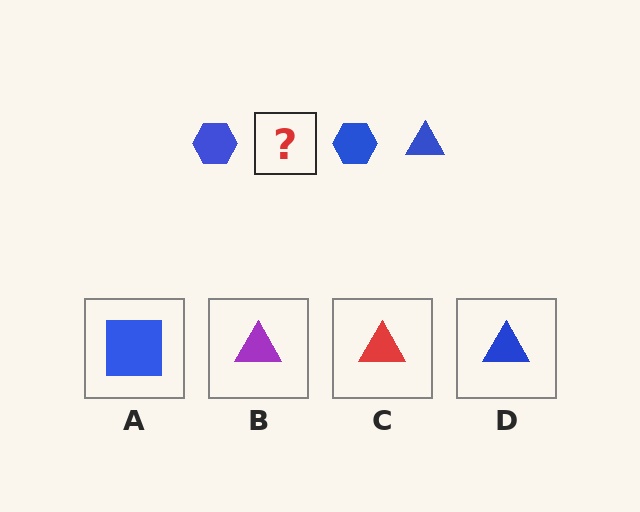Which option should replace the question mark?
Option D.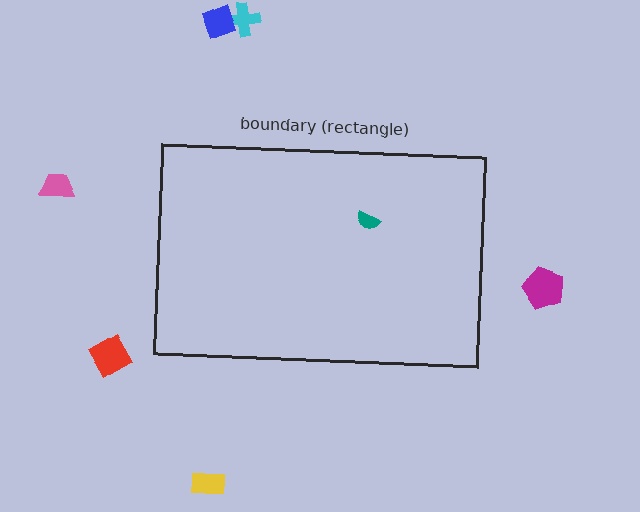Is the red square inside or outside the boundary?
Outside.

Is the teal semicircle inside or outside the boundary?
Inside.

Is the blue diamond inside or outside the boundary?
Outside.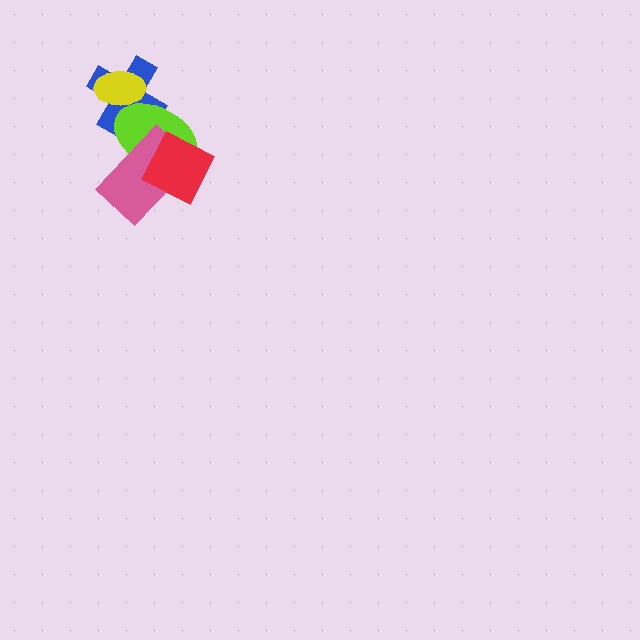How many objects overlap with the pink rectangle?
2 objects overlap with the pink rectangle.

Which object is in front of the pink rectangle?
The red diamond is in front of the pink rectangle.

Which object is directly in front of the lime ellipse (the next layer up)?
The pink rectangle is directly in front of the lime ellipse.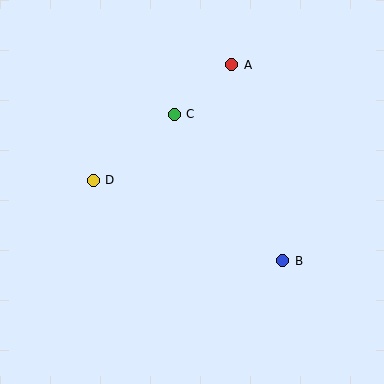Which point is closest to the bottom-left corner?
Point D is closest to the bottom-left corner.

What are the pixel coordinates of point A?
Point A is at (232, 65).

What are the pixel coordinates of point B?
Point B is at (283, 261).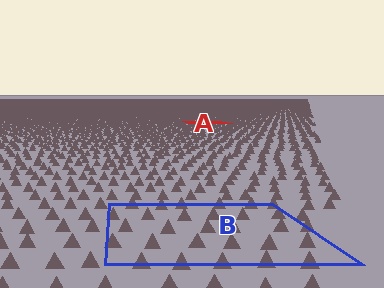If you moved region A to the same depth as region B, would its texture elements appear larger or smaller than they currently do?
They would appear larger. At a closer depth, the same texture elements are projected at a bigger on-screen size.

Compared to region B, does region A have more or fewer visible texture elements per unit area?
Region A has more texture elements per unit area — they are packed more densely because it is farther away.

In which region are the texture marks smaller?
The texture marks are smaller in region A, because it is farther away.